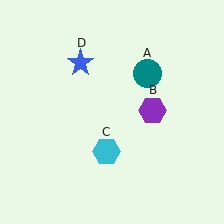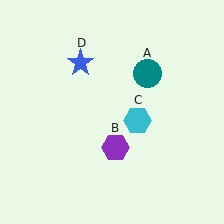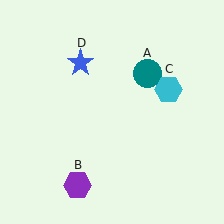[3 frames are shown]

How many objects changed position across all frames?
2 objects changed position: purple hexagon (object B), cyan hexagon (object C).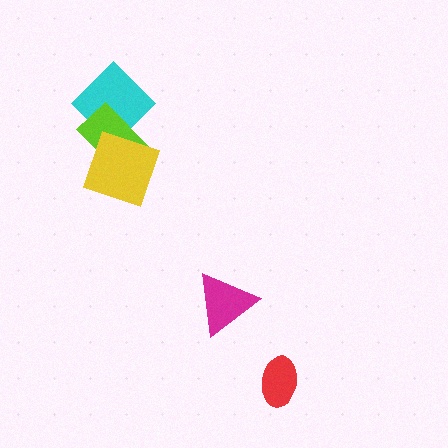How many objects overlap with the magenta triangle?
0 objects overlap with the magenta triangle.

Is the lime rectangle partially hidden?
Yes, it is partially covered by another shape.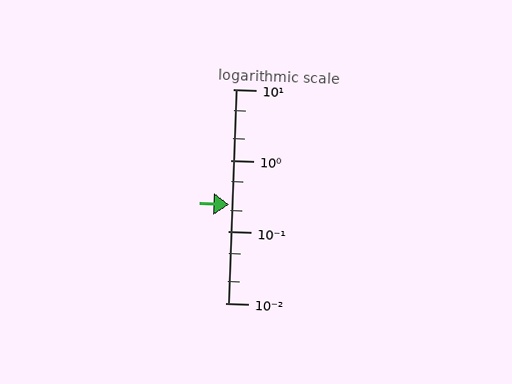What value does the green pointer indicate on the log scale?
The pointer indicates approximately 0.24.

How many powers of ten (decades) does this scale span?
The scale spans 3 decades, from 0.01 to 10.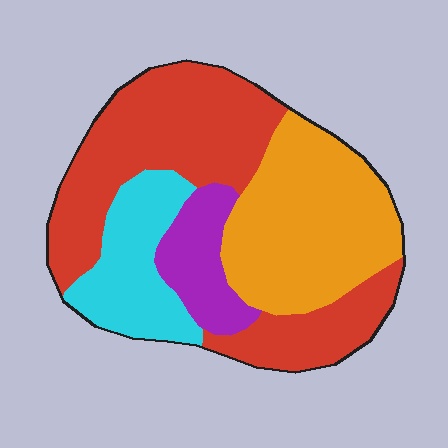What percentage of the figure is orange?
Orange covers roughly 30% of the figure.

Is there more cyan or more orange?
Orange.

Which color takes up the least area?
Purple, at roughly 10%.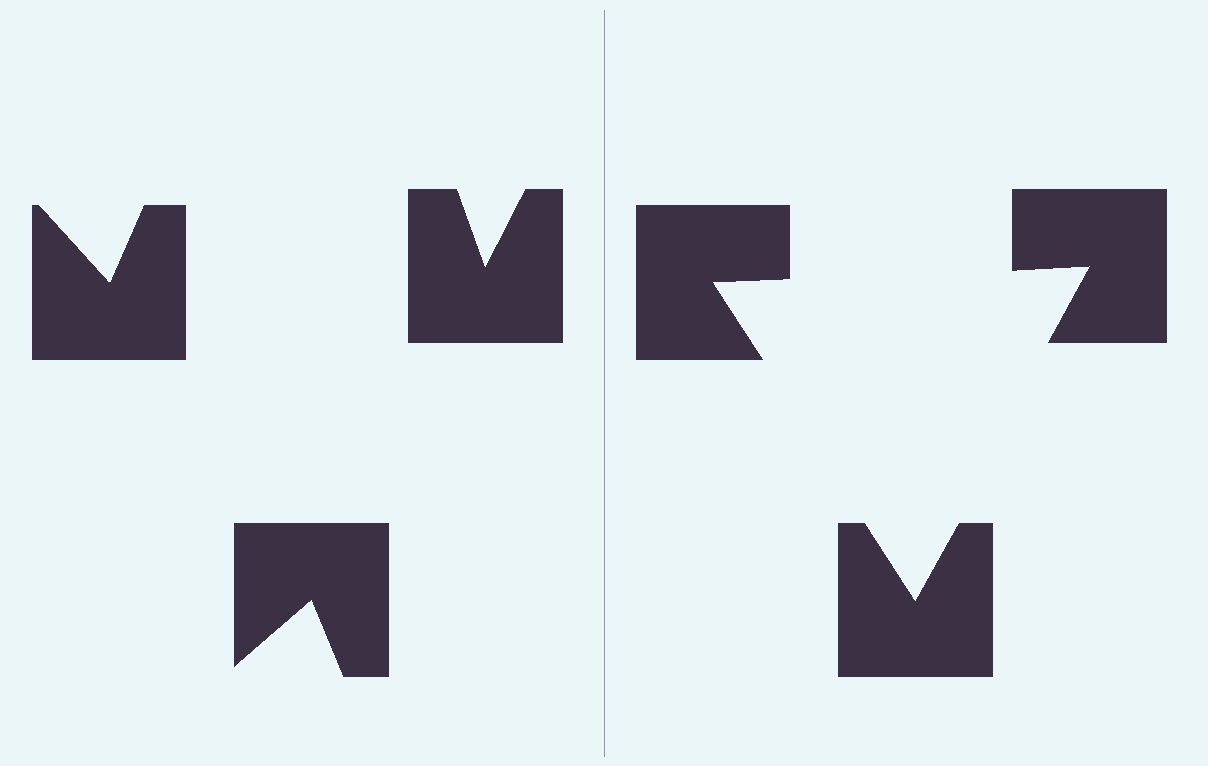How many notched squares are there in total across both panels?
6 — 3 on each side.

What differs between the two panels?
The notched squares are positioned identically on both sides; only the wedge orientations differ. On the right they align to a triangle; on the left they are misaligned.